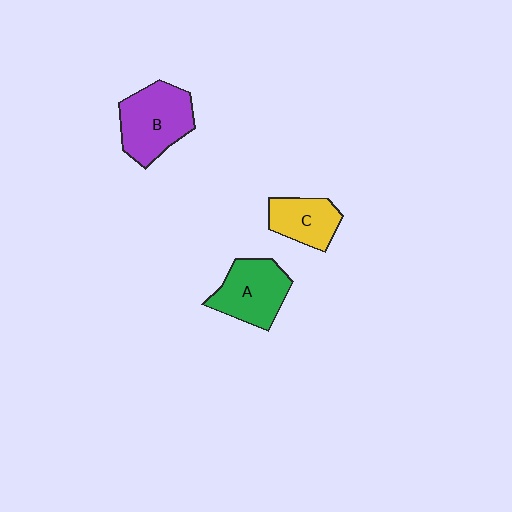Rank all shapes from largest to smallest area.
From largest to smallest: B (purple), A (green), C (yellow).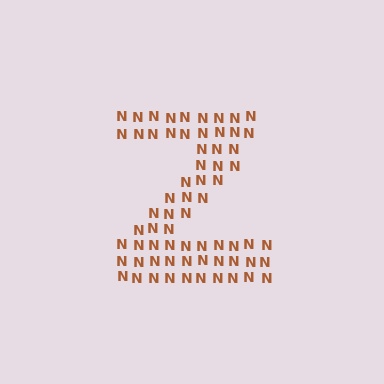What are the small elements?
The small elements are letter N's.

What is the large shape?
The large shape is the letter Z.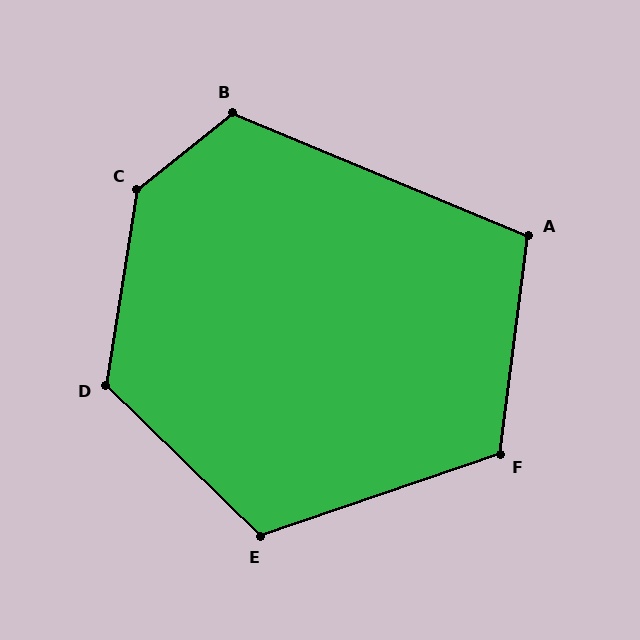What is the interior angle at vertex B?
Approximately 119 degrees (obtuse).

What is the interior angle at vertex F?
Approximately 116 degrees (obtuse).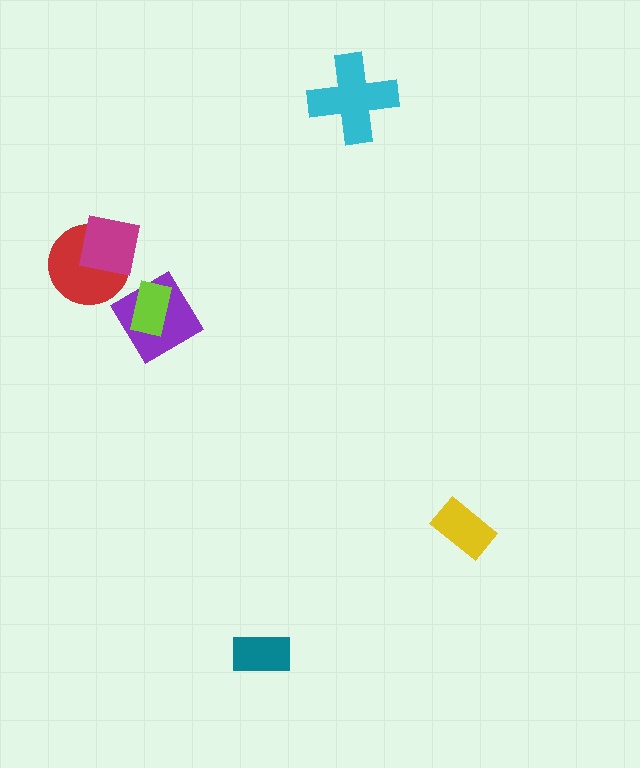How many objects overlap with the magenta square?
1 object overlaps with the magenta square.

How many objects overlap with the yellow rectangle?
0 objects overlap with the yellow rectangle.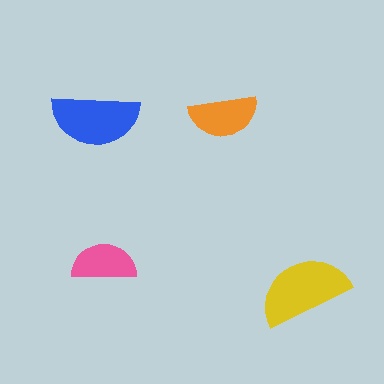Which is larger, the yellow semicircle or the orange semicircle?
The yellow one.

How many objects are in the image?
There are 4 objects in the image.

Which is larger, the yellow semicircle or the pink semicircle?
The yellow one.